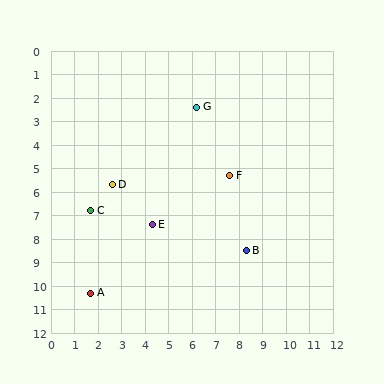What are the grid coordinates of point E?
Point E is at approximately (4.3, 7.4).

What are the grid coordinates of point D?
Point D is at approximately (2.6, 5.7).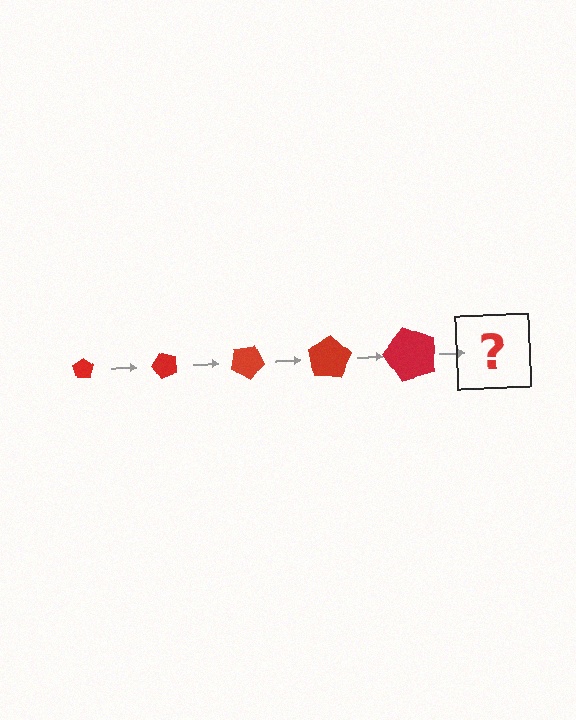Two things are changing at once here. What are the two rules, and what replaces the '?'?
The two rules are that the pentagon grows larger each step and it rotates 50 degrees each step. The '?' should be a pentagon, larger than the previous one and rotated 250 degrees from the start.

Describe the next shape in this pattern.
It should be a pentagon, larger than the previous one and rotated 250 degrees from the start.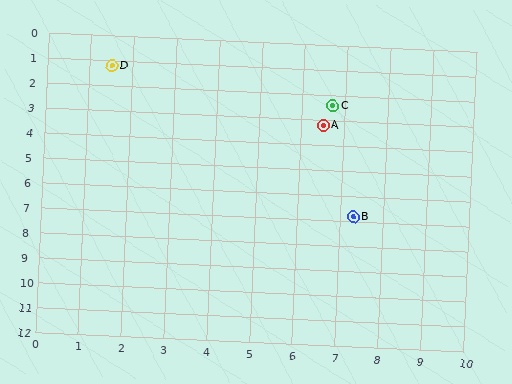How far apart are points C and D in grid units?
Points C and D are about 5.3 grid units apart.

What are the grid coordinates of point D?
Point D is at approximately (1.5, 1.2).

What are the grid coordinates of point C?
Point C is at approximately (6.7, 2.4).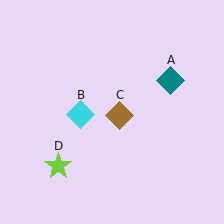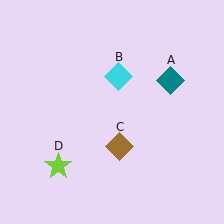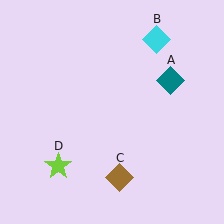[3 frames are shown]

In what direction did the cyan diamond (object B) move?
The cyan diamond (object B) moved up and to the right.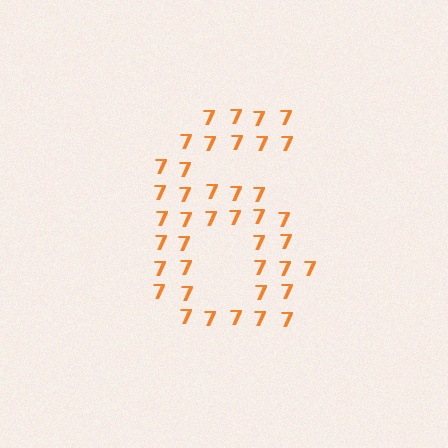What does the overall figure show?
The overall figure shows the digit 6.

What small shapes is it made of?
It is made of small digit 7's.